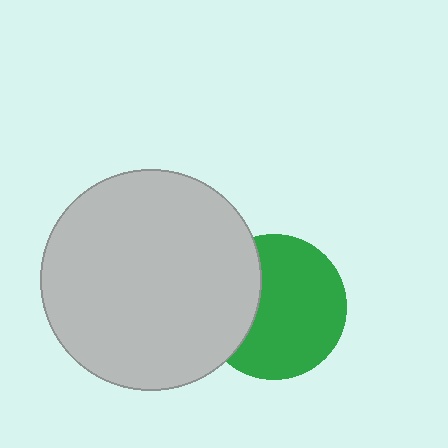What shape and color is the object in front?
The object in front is a light gray circle.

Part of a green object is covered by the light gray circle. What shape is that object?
It is a circle.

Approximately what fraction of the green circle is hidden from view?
Roughly 31% of the green circle is hidden behind the light gray circle.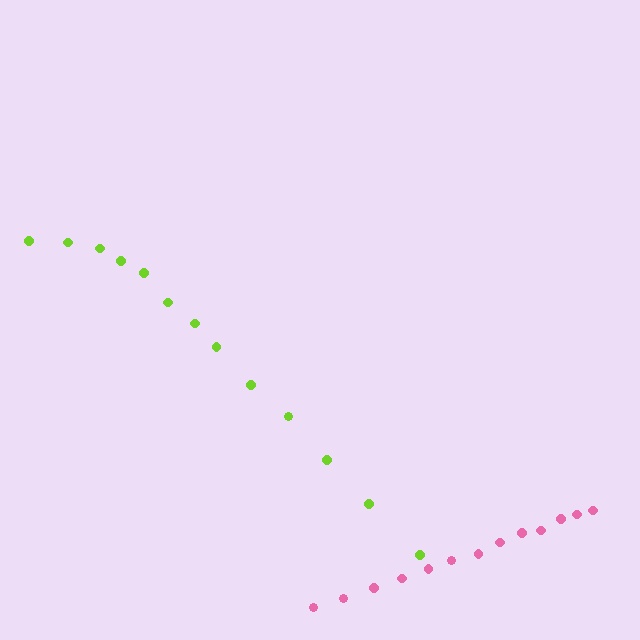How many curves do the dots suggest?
There are 2 distinct paths.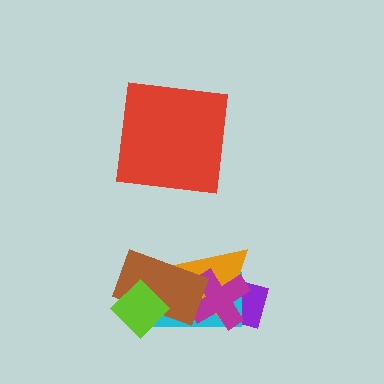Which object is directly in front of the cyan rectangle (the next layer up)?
The orange triangle is directly in front of the cyan rectangle.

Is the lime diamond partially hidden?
No, no other shape covers it.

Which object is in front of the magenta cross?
The brown rectangle is in front of the magenta cross.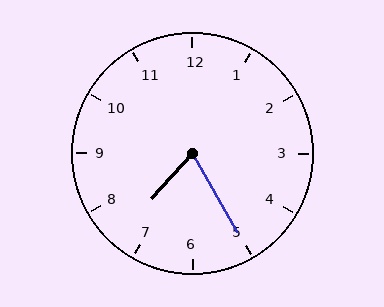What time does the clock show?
7:25.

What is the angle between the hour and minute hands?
Approximately 72 degrees.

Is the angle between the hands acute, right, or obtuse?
It is acute.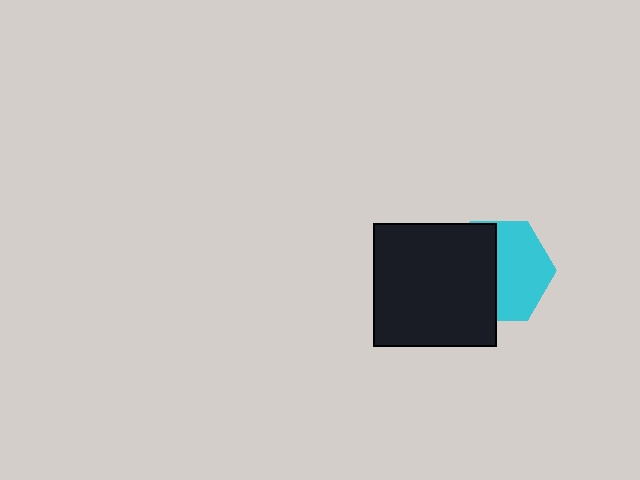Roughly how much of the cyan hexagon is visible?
About half of it is visible (roughly 52%).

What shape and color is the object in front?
The object in front is a black square.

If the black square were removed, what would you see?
You would see the complete cyan hexagon.